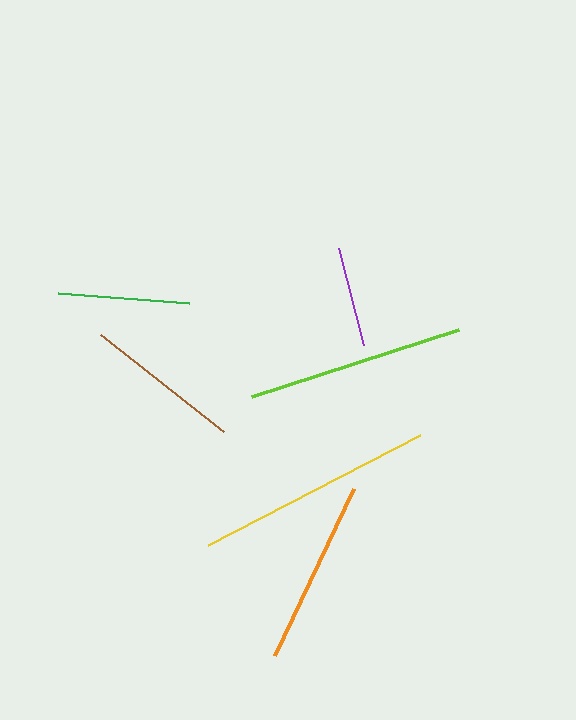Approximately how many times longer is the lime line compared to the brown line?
The lime line is approximately 1.4 times the length of the brown line.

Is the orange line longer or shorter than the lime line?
The lime line is longer than the orange line.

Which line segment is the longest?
The yellow line is the longest at approximately 239 pixels.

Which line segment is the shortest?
The purple line is the shortest at approximately 100 pixels.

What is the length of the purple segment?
The purple segment is approximately 100 pixels long.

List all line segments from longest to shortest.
From longest to shortest: yellow, lime, orange, brown, green, purple.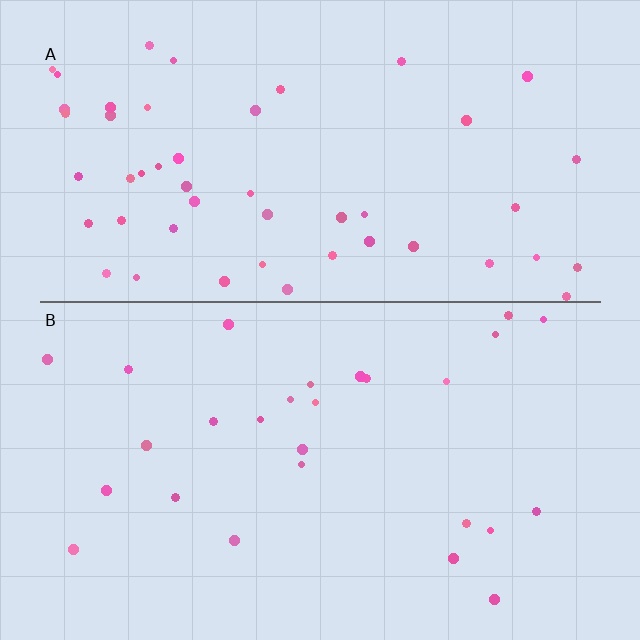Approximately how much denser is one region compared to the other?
Approximately 1.8× — region A over region B.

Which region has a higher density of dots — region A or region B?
A (the top).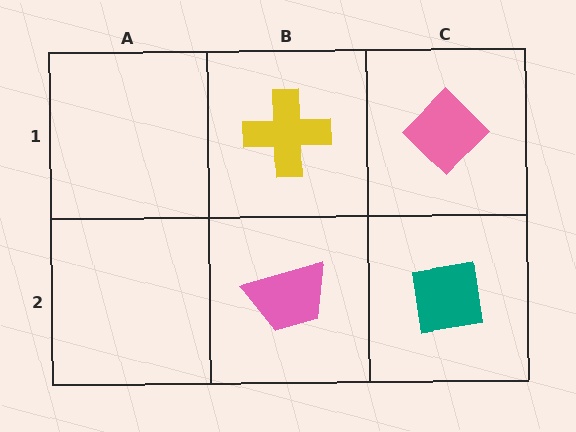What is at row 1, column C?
A pink diamond.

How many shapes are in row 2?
2 shapes.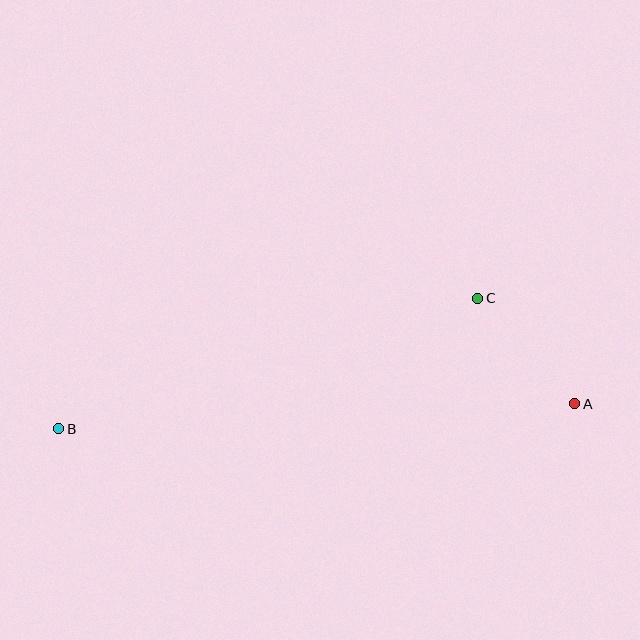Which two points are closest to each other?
Points A and C are closest to each other.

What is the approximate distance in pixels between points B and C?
The distance between B and C is approximately 439 pixels.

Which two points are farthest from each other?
Points A and B are farthest from each other.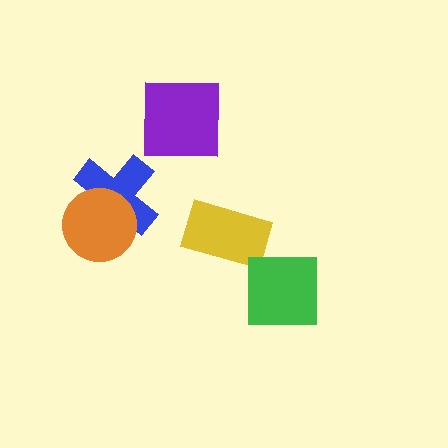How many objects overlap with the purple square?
0 objects overlap with the purple square.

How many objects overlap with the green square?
0 objects overlap with the green square.